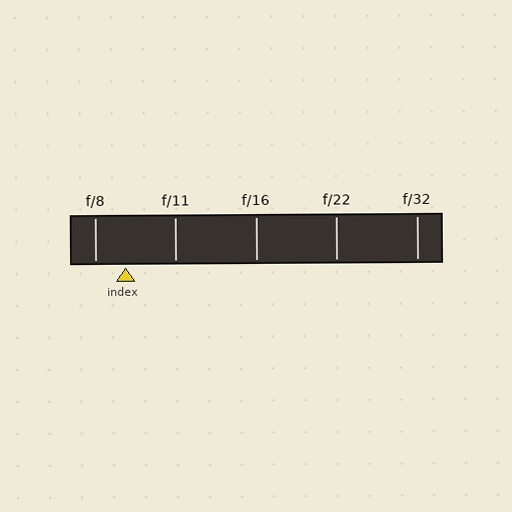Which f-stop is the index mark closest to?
The index mark is closest to f/8.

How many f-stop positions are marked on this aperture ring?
There are 5 f-stop positions marked.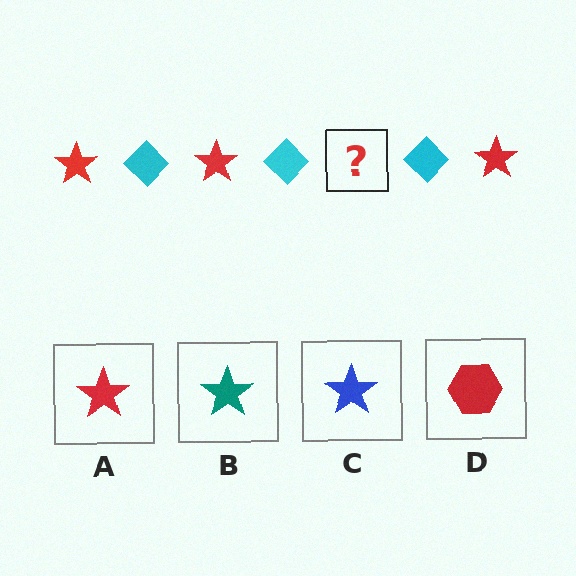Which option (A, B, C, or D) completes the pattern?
A.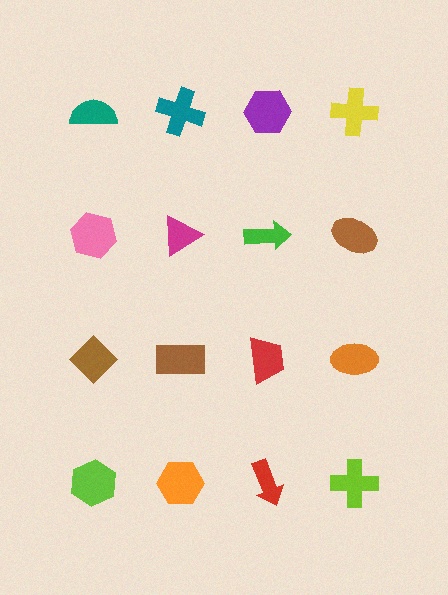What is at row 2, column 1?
A pink hexagon.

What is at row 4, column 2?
An orange hexagon.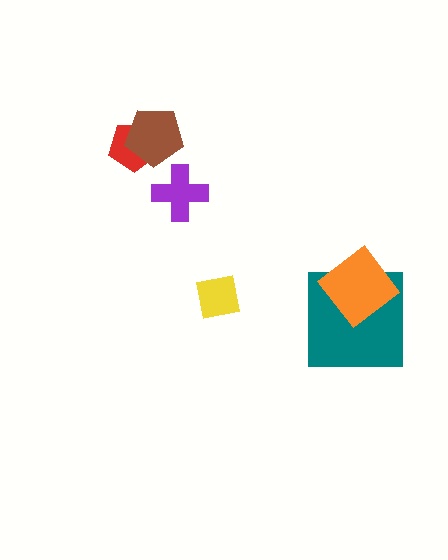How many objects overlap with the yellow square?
0 objects overlap with the yellow square.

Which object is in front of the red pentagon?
The brown pentagon is in front of the red pentagon.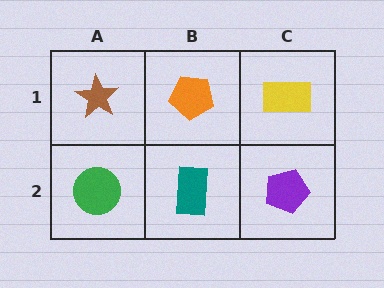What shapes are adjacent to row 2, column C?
A yellow rectangle (row 1, column C), a teal rectangle (row 2, column B).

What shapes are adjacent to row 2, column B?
An orange pentagon (row 1, column B), a green circle (row 2, column A), a purple pentagon (row 2, column C).